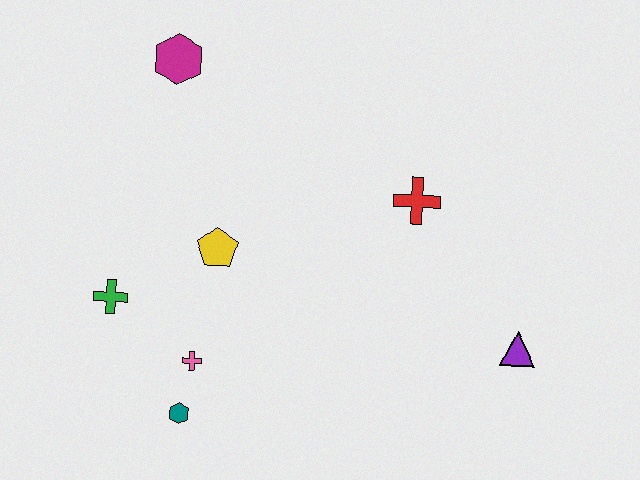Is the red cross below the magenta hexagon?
Yes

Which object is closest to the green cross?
The pink cross is closest to the green cross.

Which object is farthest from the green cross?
The purple triangle is farthest from the green cross.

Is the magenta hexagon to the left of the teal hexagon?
Yes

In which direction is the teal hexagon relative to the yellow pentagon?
The teal hexagon is below the yellow pentagon.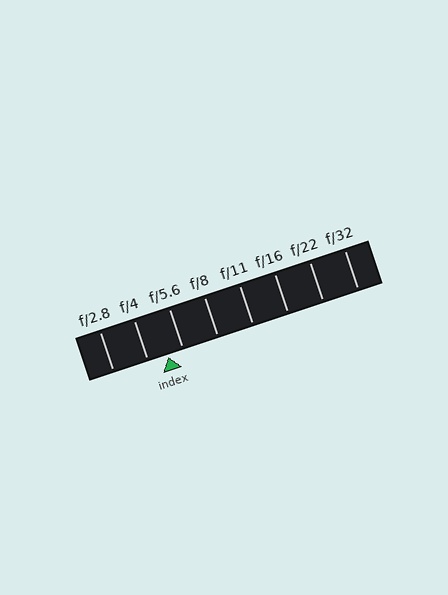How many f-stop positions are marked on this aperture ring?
There are 8 f-stop positions marked.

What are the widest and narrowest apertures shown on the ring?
The widest aperture shown is f/2.8 and the narrowest is f/32.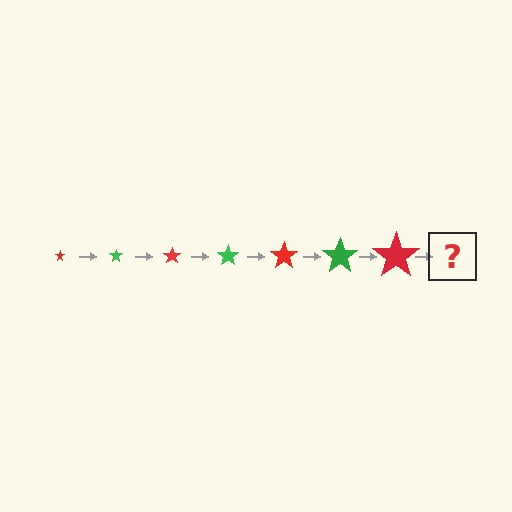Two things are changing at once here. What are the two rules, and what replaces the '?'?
The two rules are that the star grows larger each step and the color cycles through red and green. The '?' should be a green star, larger than the previous one.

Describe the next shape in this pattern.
It should be a green star, larger than the previous one.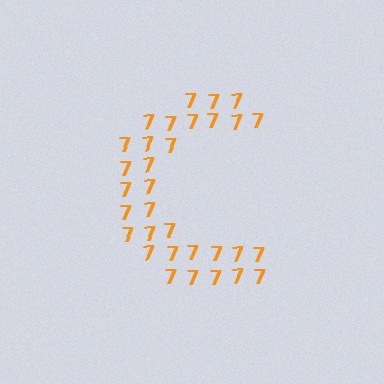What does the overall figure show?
The overall figure shows the letter C.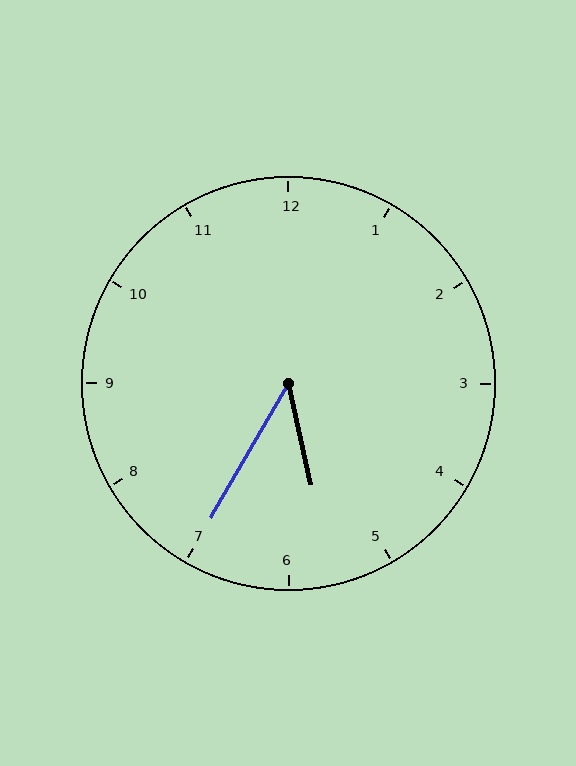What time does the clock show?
5:35.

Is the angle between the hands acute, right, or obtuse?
It is acute.